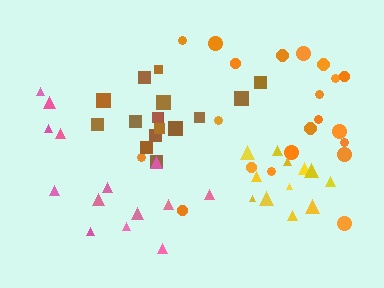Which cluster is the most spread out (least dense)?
Pink.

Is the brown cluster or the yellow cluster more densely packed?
Yellow.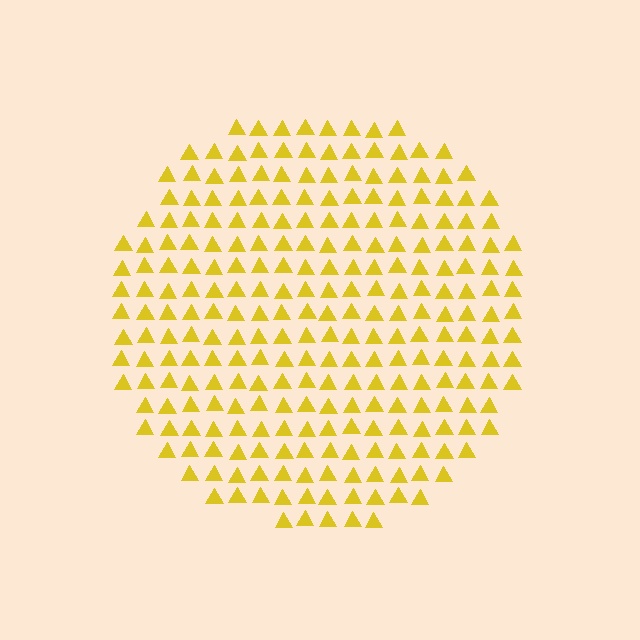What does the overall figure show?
The overall figure shows a circle.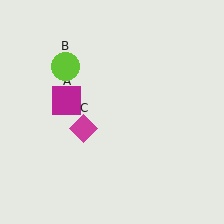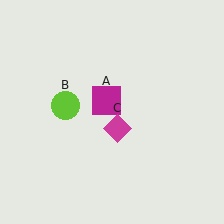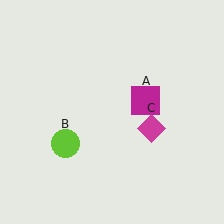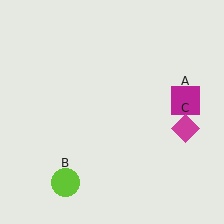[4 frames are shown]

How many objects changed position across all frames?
3 objects changed position: magenta square (object A), lime circle (object B), magenta diamond (object C).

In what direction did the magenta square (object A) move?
The magenta square (object A) moved right.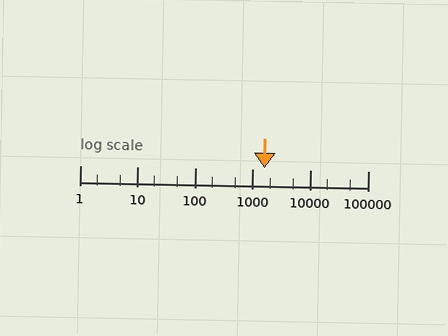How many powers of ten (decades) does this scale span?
The scale spans 5 decades, from 1 to 100000.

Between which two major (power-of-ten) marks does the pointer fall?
The pointer is between 1000 and 10000.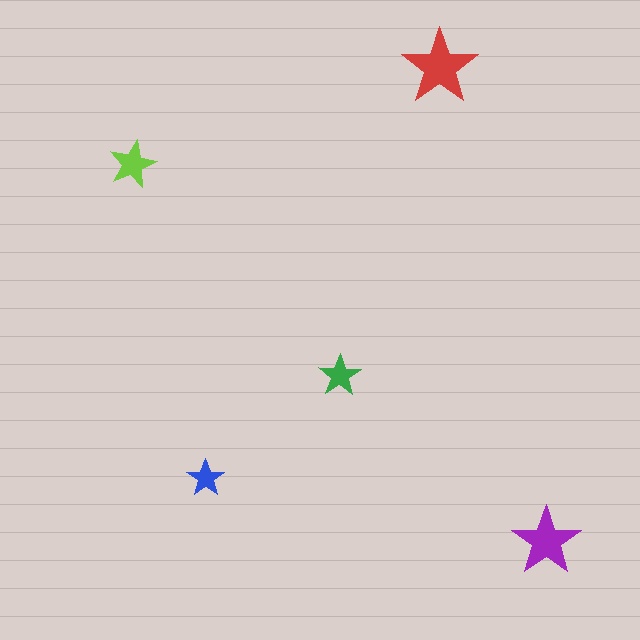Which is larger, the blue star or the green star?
The green one.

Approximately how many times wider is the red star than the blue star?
About 2 times wider.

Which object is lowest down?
The purple star is bottommost.